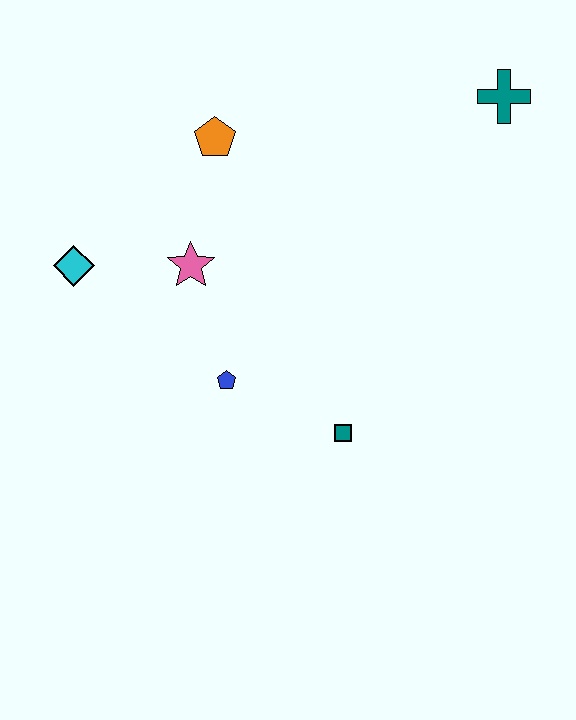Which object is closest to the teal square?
The blue pentagon is closest to the teal square.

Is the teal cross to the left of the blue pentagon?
No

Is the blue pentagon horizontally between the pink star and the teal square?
Yes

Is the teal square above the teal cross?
No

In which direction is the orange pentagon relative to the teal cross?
The orange pentagon is to the left of the teal cross.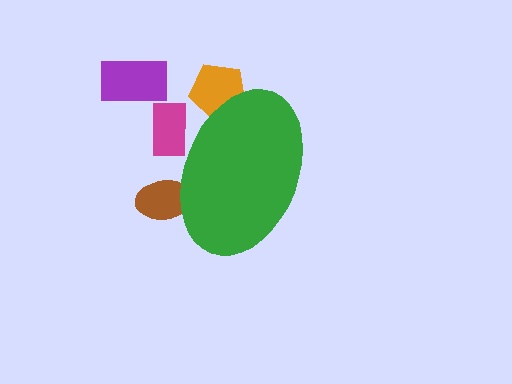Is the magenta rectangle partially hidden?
Yes, the magenta rectangle is partially hidden behind the green ellipse.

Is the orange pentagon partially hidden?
Yes, the orange pentagon is partially hidden behind the green ellipse.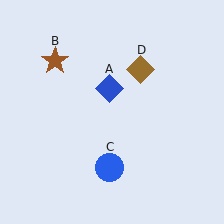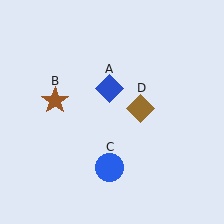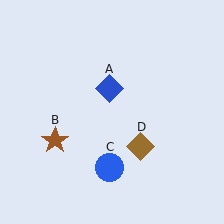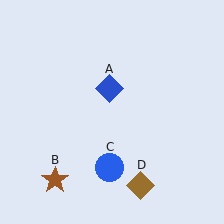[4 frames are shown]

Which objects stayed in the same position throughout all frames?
Blue diamond (object A) and blue circle (object C) remained stationary.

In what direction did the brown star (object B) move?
The brown star (object B) moved down.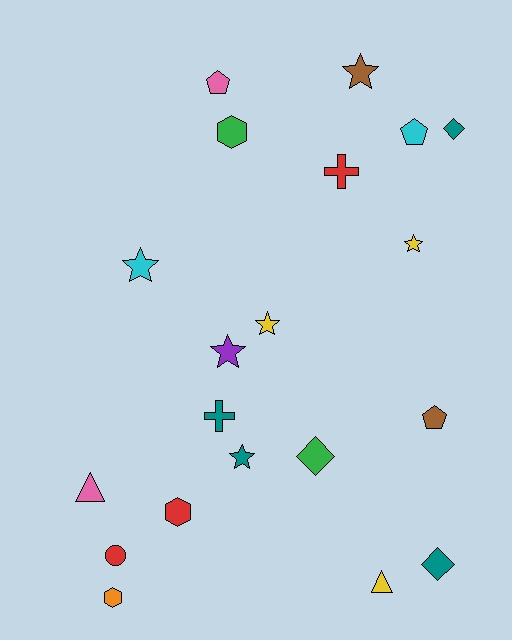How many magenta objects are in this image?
There are no magenta objects.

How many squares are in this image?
There are no squares.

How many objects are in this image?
There are 20 objects.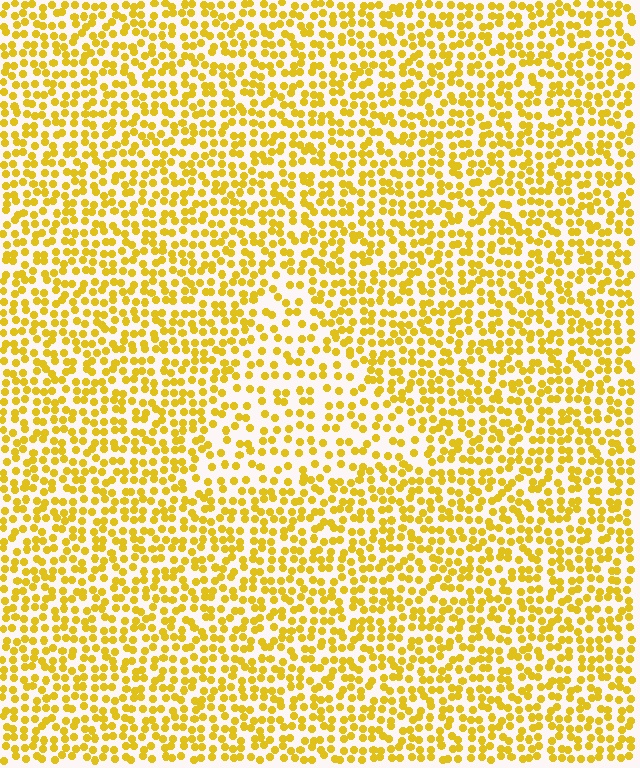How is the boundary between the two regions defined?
The boundary is defined by a change in element density (approximately 1.7x ratio). All elements are the same color, size, and shape.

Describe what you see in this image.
The image contains small yellow elements arranged at two different densities. A triangle-shaped region is visible where the elements are less densely packed than the surrounding area.